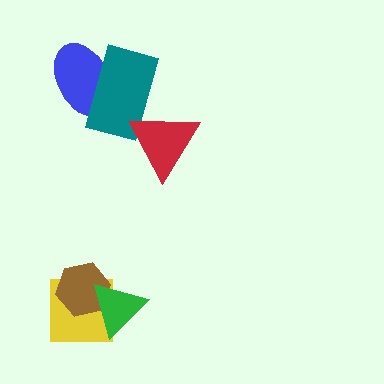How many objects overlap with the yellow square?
2 objects overlap with the yellow square.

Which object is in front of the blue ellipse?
The teal rectangle is in front of the blue ellipse.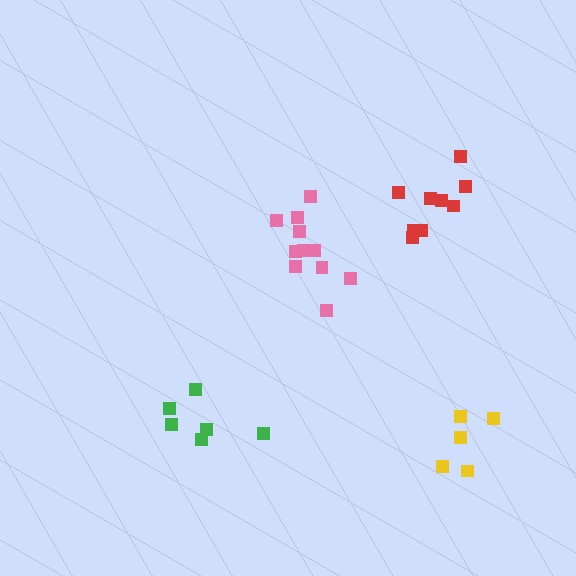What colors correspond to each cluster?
The clusters are colored: yellow, red, green, pink.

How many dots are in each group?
Group 1: 5 dots, Group 2: 9 dots, Group 3: 6 dots, Group 4: 11 dots (31 total).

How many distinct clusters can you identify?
There are 4 distinct clusters.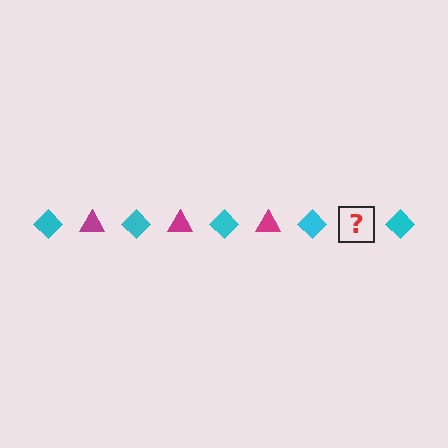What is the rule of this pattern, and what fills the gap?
The rule is that the pattern alternates between cyan diamond and magenta triangle. The gap should be filled with a magenta triangle.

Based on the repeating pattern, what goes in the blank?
The blank should be a magenta triangle.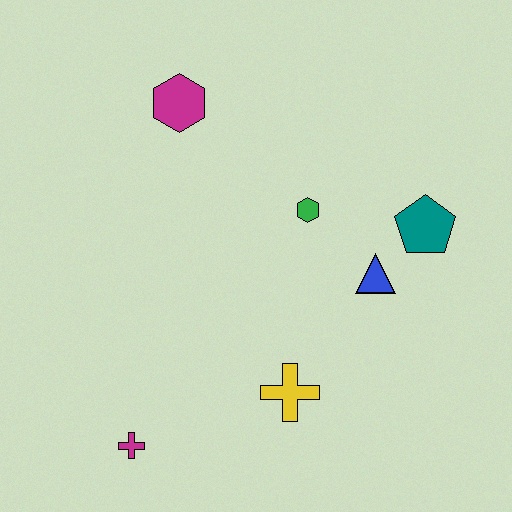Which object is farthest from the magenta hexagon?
The magenta cross is farthest from the magenta hexagon.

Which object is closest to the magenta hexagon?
The green hexagon is closest to the magenta hexagon.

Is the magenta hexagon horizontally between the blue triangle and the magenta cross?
Yes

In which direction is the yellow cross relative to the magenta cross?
The yellow cross is to the right of the magenta cross.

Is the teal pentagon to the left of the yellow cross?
No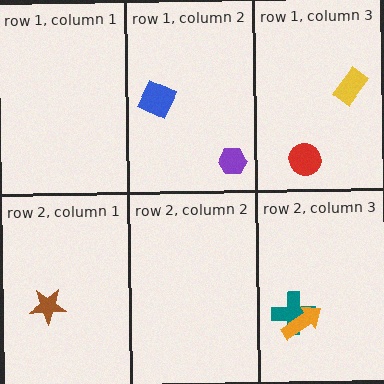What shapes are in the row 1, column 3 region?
The yellow rectangle, the red circle.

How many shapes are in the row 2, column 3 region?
2.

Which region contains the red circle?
The row 1, column 3 region.